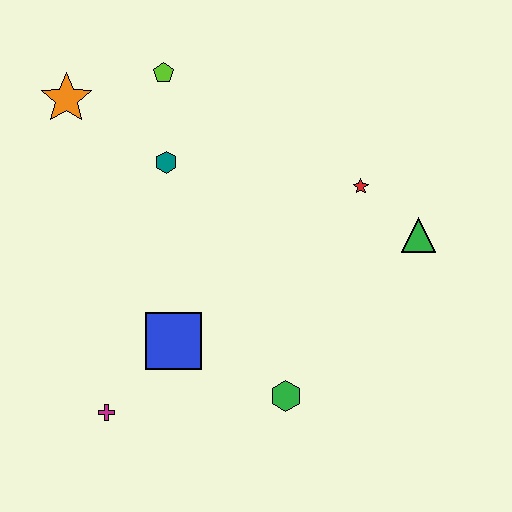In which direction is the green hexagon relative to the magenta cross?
The green hexagon is to the right of the magenta cross.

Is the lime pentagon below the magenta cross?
No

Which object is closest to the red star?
The green triangle is closest to the red star.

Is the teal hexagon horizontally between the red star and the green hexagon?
No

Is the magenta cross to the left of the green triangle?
Yes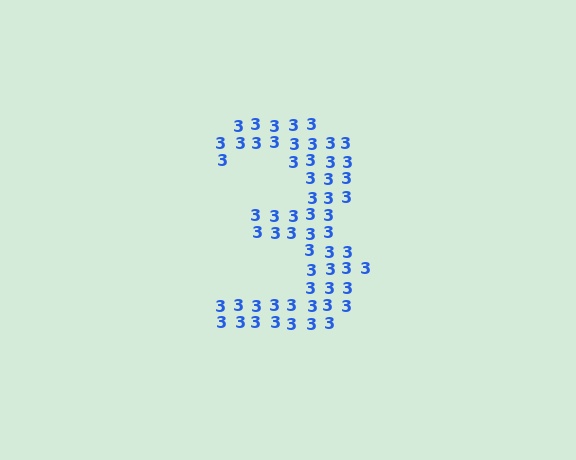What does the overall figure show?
The overall figure shows the digit 3.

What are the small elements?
The small elements are digit 3's.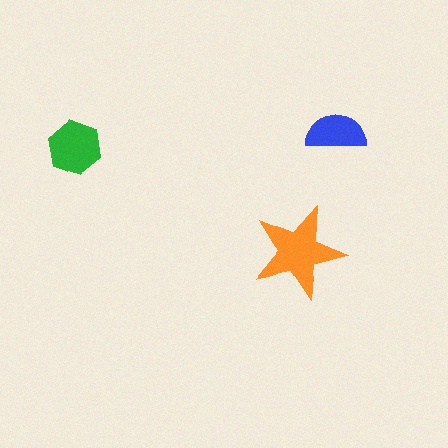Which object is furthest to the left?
The green hexagon is leftmost.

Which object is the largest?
The orange star.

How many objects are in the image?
There are 3 objects in the image.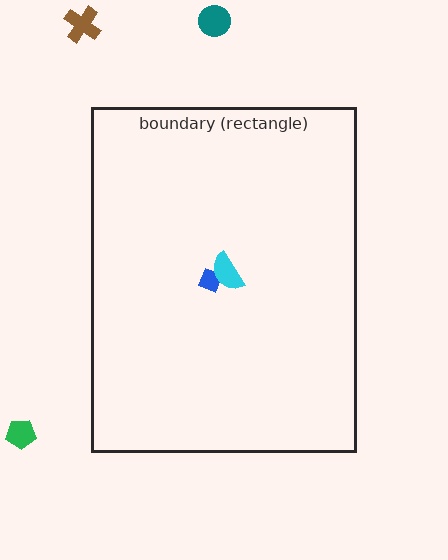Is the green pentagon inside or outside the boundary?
Outside.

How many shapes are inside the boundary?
2 inside, 3 outside.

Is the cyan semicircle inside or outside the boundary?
Inside.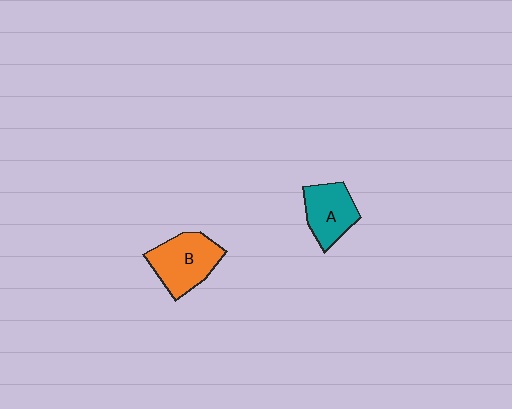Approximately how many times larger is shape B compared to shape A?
Approximately 1.2 times.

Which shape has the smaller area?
Shape A (teal).